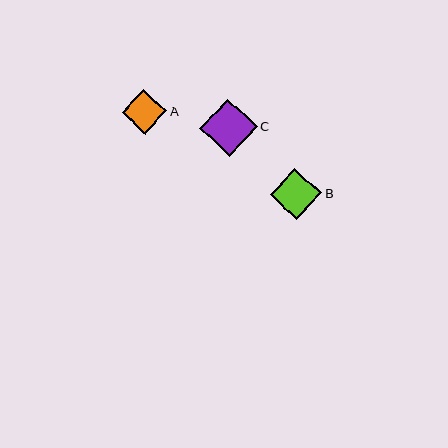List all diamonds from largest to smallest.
From largest to smallest: C, B, A.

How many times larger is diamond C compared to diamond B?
Diamond C is approximately 1.1 times the size of diamond B.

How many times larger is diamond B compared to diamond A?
Diamond B is approximately 1.1 times the size of diamond A.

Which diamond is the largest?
Diamond C is the largest with a size of approximately 57 pixels.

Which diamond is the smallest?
Diamond A is the smallest with a size of approximately 45 pixels.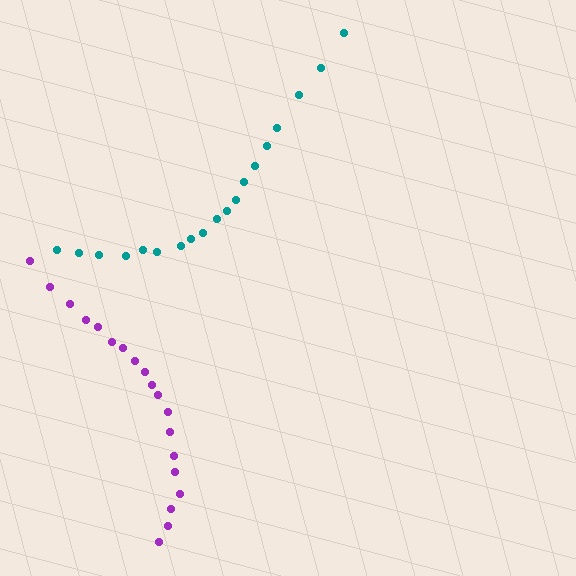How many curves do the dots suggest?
There are 2 distinct paths.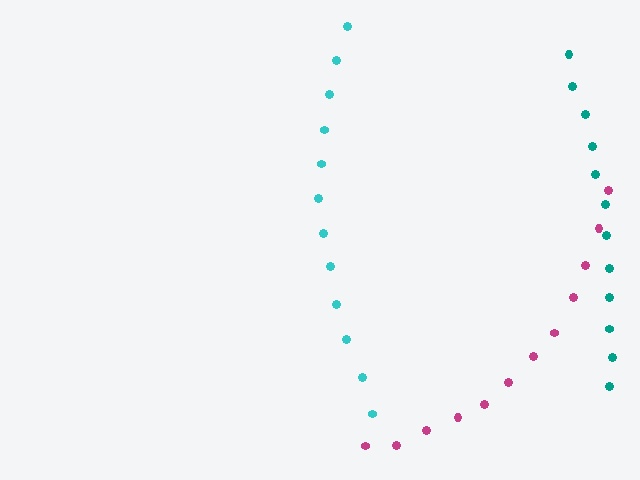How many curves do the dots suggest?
There are 3 distinct paths.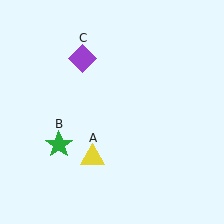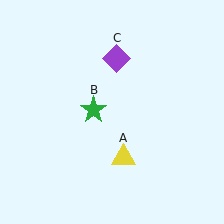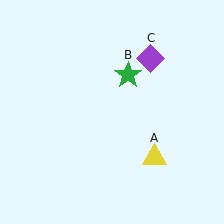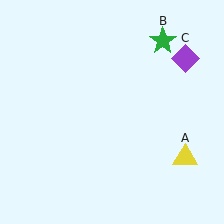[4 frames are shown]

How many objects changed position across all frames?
3 objects changed position: yellow triangle (object A), green star (object B), purple diamond (object C).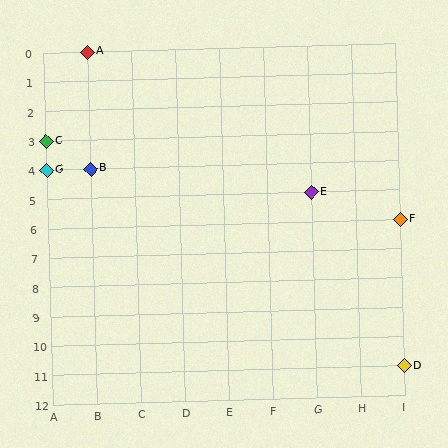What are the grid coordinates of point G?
Point G is at grid coordinates (A, 4).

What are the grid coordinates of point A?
Point A is at grid coordinates (B, 0).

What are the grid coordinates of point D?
Point D is at grid coordinates (I, 11).